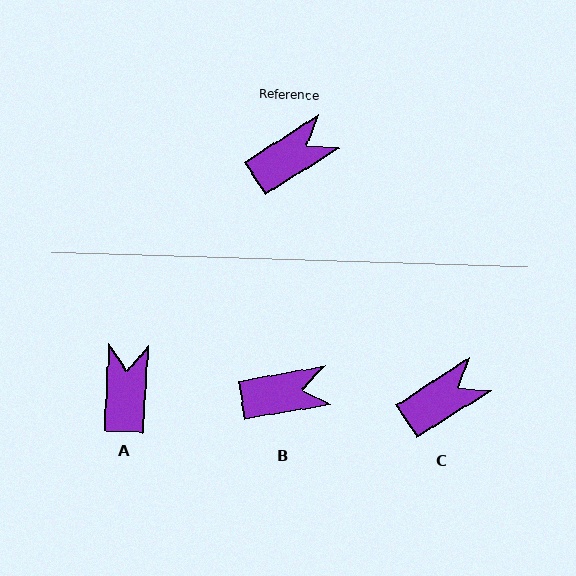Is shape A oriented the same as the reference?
No, it is off by about 54 degrees.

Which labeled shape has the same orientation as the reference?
C.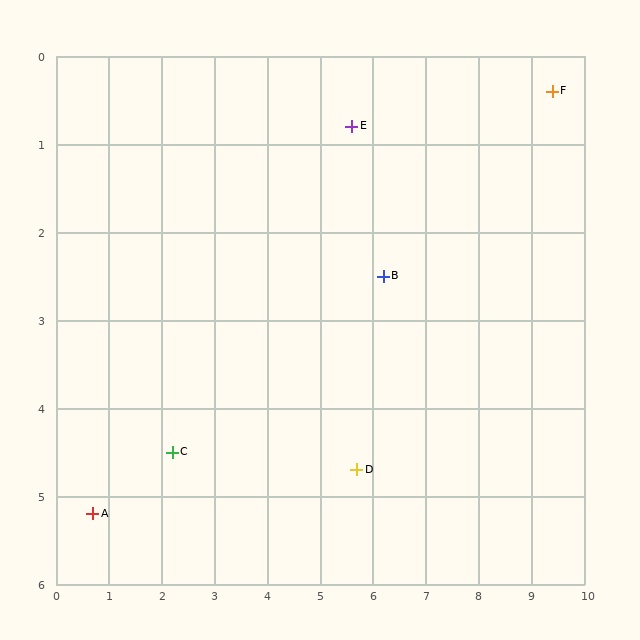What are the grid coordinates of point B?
Point B is at approximately (6.2, 2.5).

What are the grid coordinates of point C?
Point C is at approximately (2.2, 4.5).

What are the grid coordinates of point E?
Point E is at approximately (5.6, 0.8).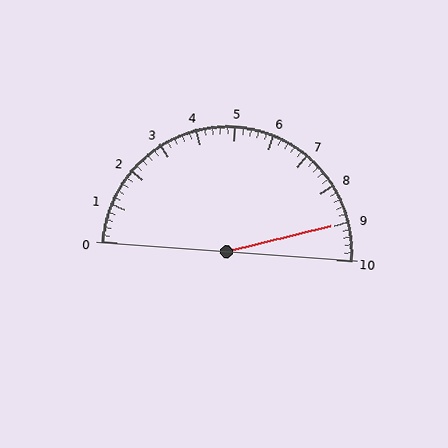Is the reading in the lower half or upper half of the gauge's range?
The reading is in the upper half of the range (0 to 10).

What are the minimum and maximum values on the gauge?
The gauge ranges from 0 to 10.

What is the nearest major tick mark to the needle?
The nearest major tick mark is 9.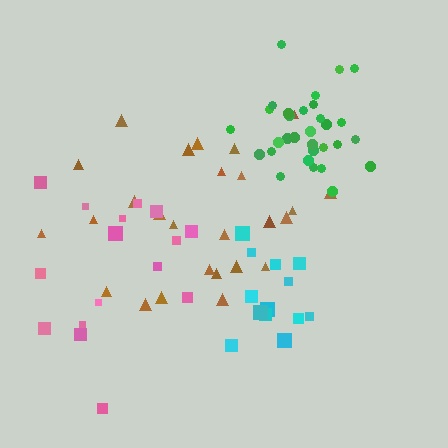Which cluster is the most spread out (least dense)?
Pink.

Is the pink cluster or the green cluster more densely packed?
Green.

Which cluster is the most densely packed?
Green.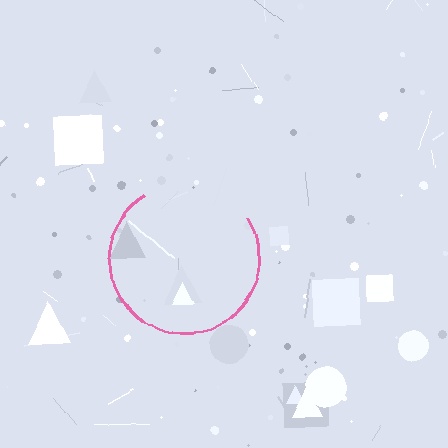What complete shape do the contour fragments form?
The contour fragments form a circle.